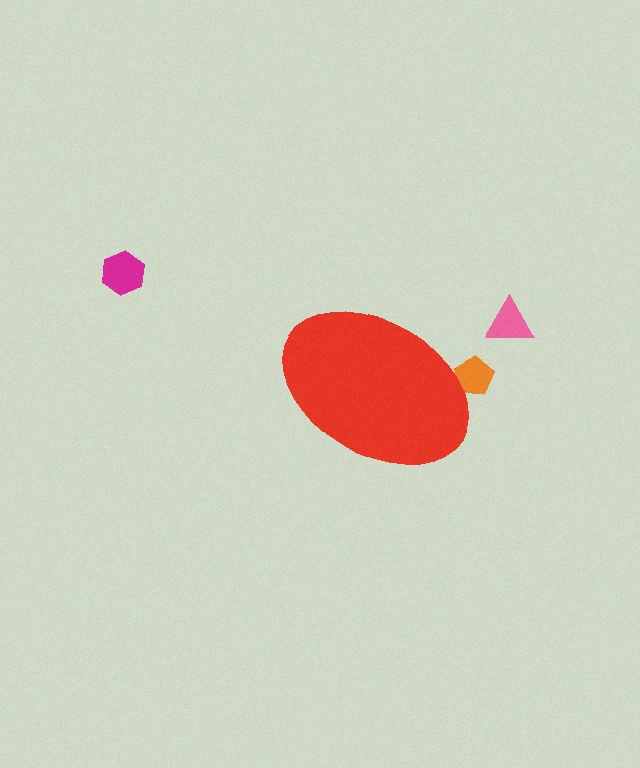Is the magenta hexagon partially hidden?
No, the magenta hexagon is fully visible.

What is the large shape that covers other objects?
A red ellipse.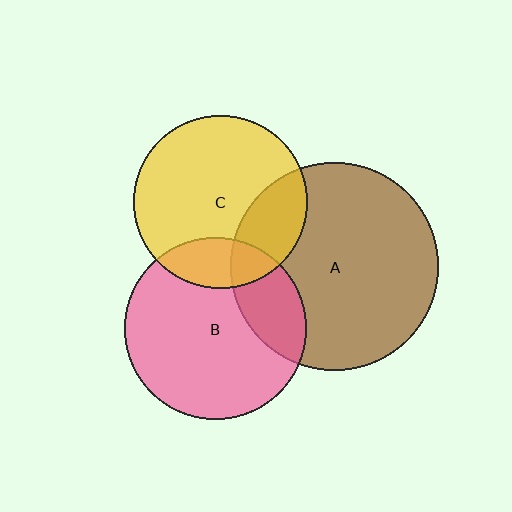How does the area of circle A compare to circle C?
Approximately 1.4 times.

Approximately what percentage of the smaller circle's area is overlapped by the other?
Approximately 25%.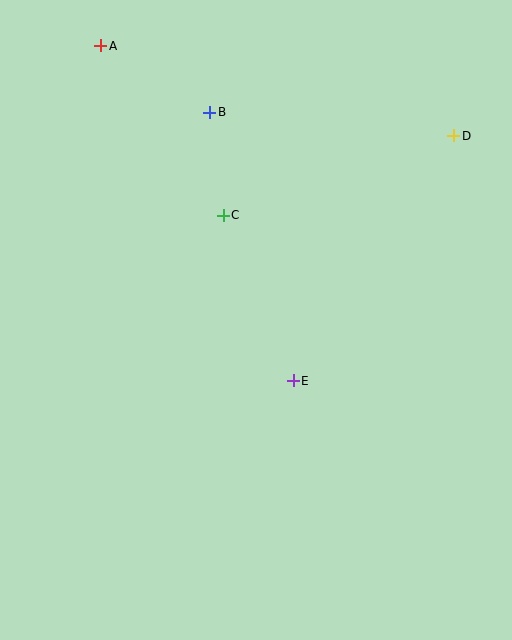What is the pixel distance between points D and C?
The distance between D and C is 244 pixels.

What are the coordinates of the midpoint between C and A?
The midpoint between C and A is at (162, 131).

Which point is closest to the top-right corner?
Point D is closest to the top-right corner.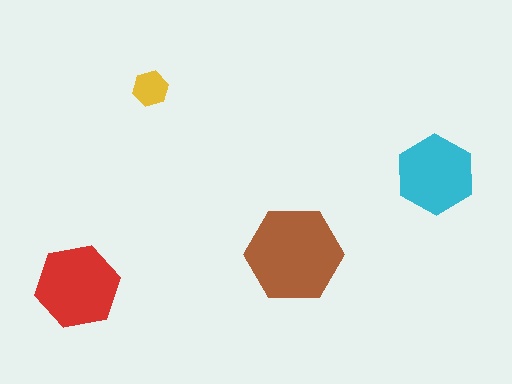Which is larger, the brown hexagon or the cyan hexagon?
The brown one.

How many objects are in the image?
There are 4 objects in the image.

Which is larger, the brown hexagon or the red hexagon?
The brown one.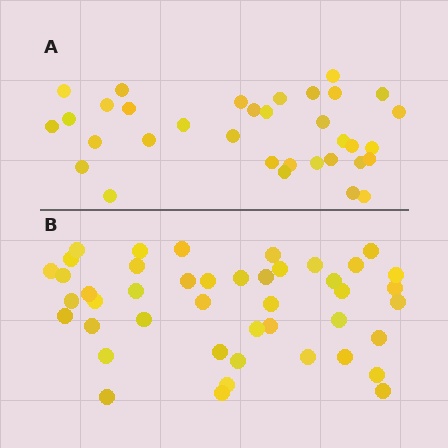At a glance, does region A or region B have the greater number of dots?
Region B (the bottom region) has more dots.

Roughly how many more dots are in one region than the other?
Region B has roughly 10 or so more dots than region A.